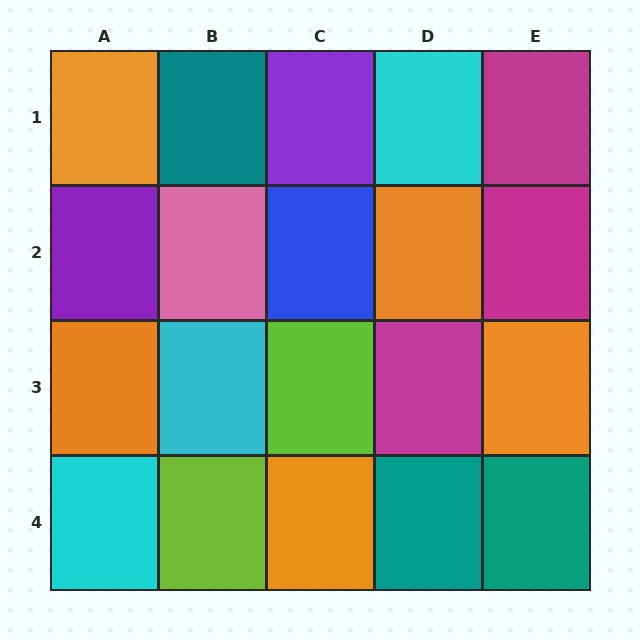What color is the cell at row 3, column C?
Lime.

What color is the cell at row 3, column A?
Orange.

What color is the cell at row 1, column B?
Teal.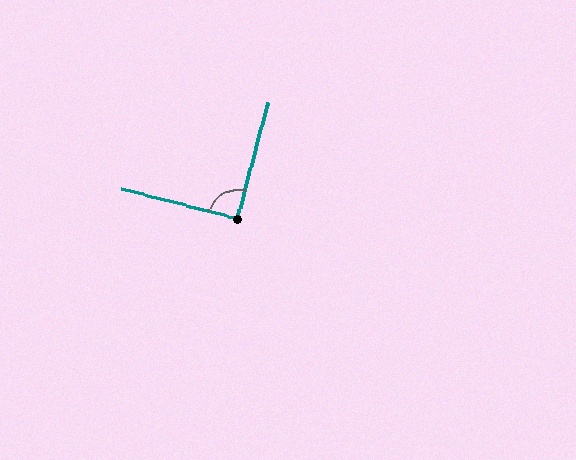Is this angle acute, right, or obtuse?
It is approximately a right angle.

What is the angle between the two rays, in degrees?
Approximately 90 degrees.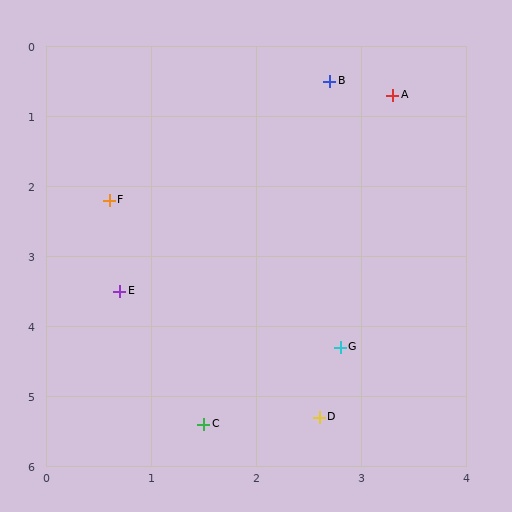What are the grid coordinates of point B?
Point B is at approximately (2.7, 0.5).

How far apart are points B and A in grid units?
Points B and A are about 0.6 grid units apart.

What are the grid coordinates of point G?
Point G is at approximately (2.8, 4.3).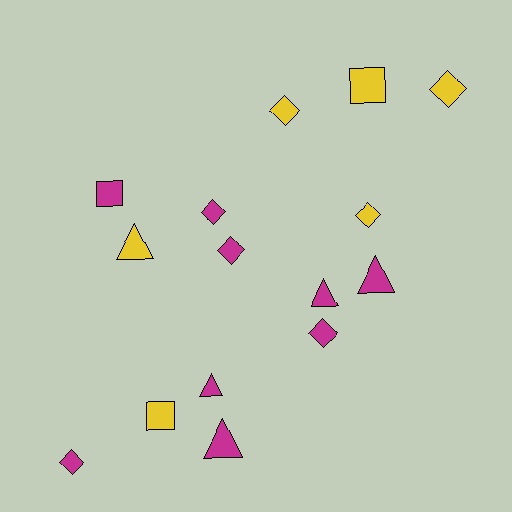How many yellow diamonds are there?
There are 3 yellow diamonds.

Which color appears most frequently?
Magenta, with 9 objects.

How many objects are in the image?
There are 15 objects.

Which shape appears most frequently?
Diamond, with 7 objects.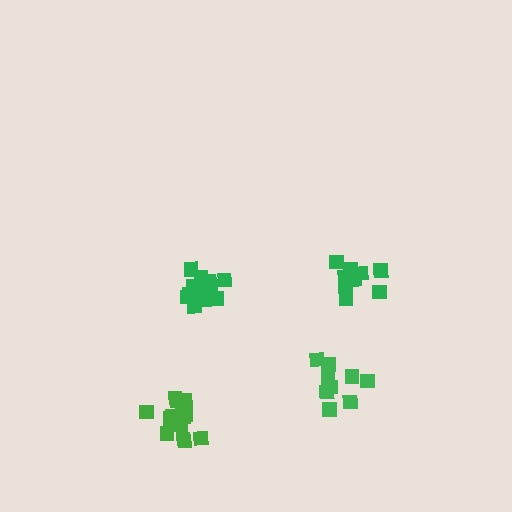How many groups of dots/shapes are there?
There are 4 groups.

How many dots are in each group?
Group 1: 9 dots, Group 2: 9 dots, Group 3: 14 dots, Group 4: 14 dots (46 total).